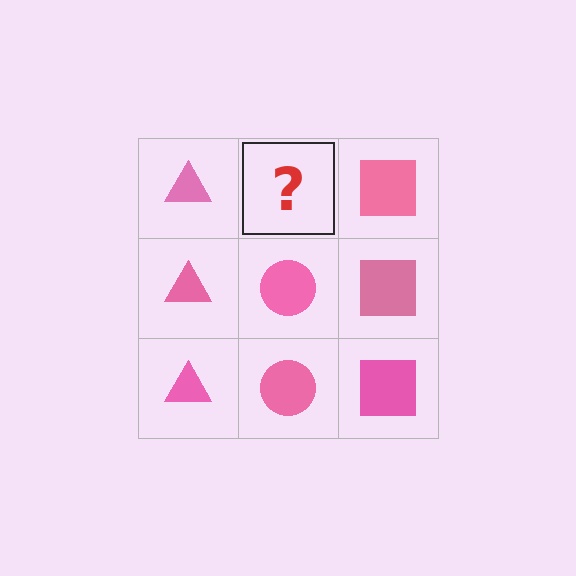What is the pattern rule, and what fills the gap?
The rule is that each column has a consistent shape. The gap should be filled with a pink circle.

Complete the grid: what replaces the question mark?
The question mark should be replaced with a pink circle.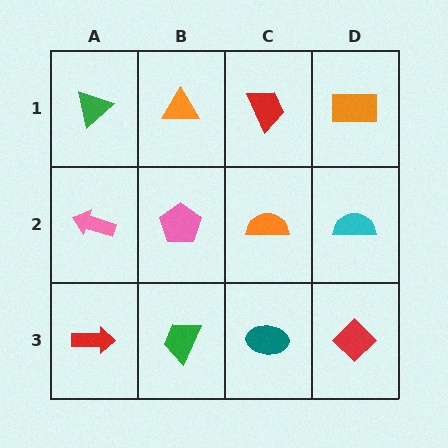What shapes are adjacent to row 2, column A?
A green triangle (row 1, column A), a red arrow (row 3, column A), a pink pentagon (row 2, column B).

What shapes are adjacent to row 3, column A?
A pink arrow (row 2, column A), a green trapezoid (row 3, column B).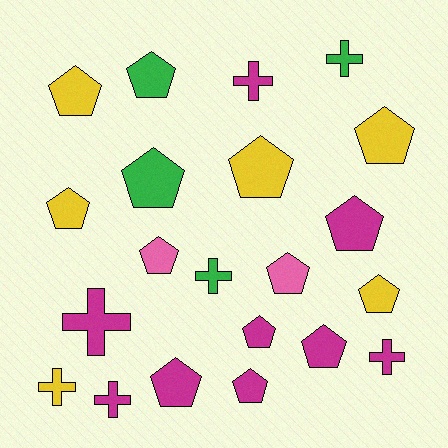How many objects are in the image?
There are 21 objects.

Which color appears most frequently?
Magenta, with 9 objects.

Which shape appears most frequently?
Pentagon, with 14 objects.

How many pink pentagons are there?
There are 2 pink pentagons.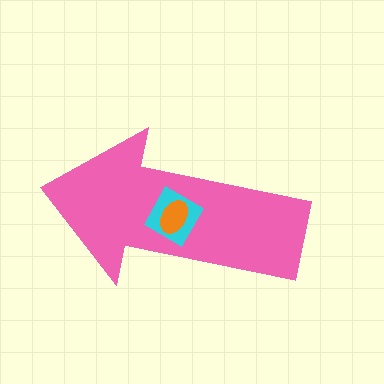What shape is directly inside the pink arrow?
The cyan square.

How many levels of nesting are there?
3.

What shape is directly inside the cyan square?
The orange ellipse.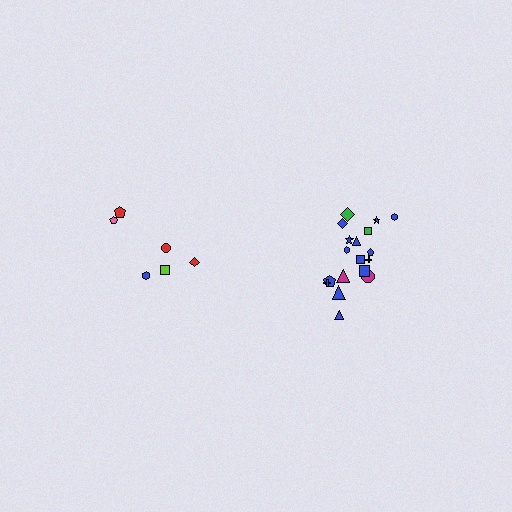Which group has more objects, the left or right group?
The right group.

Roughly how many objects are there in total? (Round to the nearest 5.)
Roughly 25 objects in total.